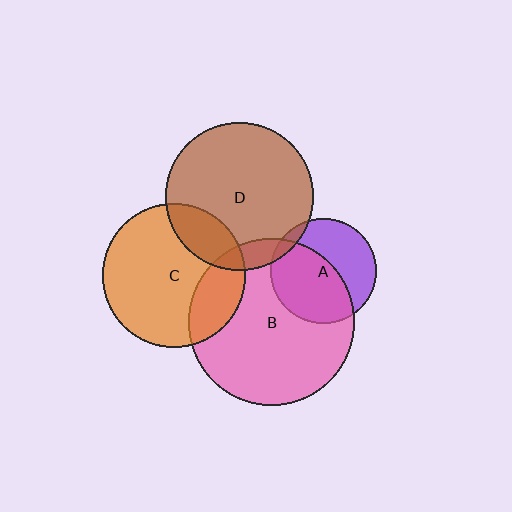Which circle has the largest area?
Circle B (pink).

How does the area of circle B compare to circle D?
Approximately 1.3 times.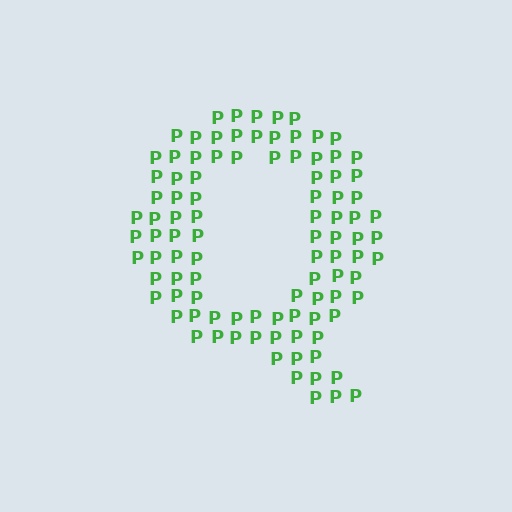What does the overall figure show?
The overall figure shows the letter Q.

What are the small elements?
The small elements are letter P's.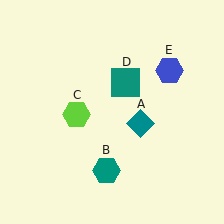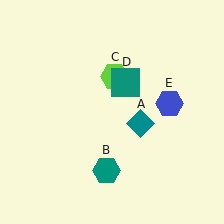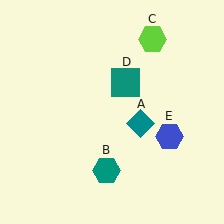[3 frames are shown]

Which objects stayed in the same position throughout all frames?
Teal diamond (object A) and teal hexagon (object B) and teal square (object D) remained stationary.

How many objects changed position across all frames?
2 objects changed position: lime hexagon (object C), blue hexagon (object E).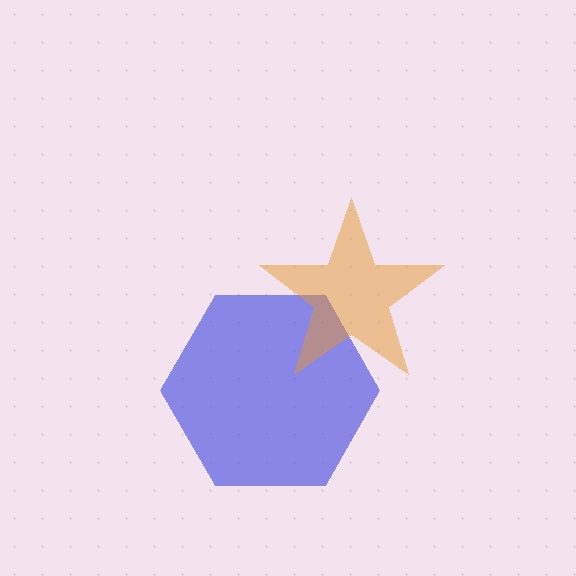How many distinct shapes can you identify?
There are 2 distinct shapes: a blue hexagon, an orange star.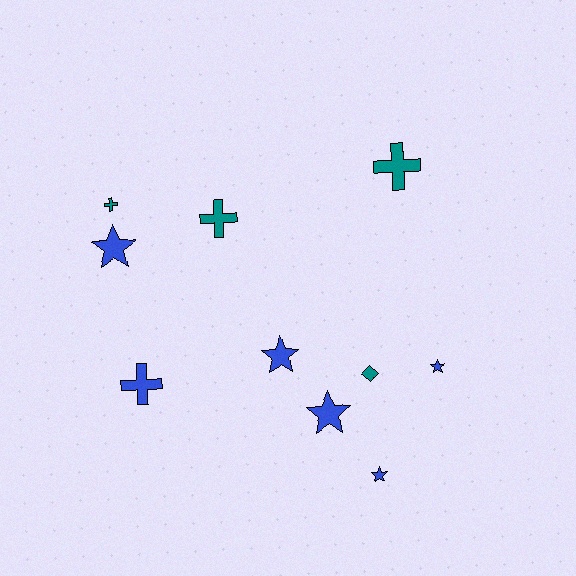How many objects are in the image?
There are 10 objects.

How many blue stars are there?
There are 5 blue stars.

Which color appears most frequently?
Blue, with 6 objects.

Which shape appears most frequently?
Star, with 5 objects.